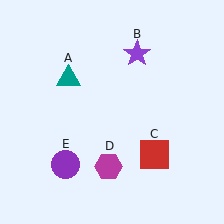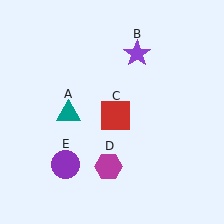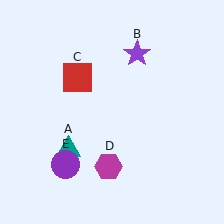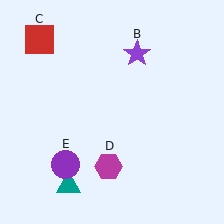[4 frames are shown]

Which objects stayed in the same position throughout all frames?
Purple star (object B) and magenta hexagon (object D) and purple circle (object E) remained stationary.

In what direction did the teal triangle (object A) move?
The teal triangle (object A) moved down.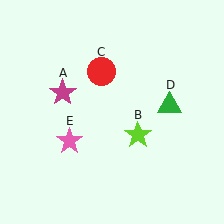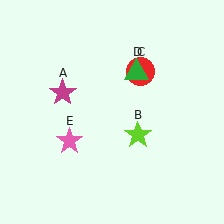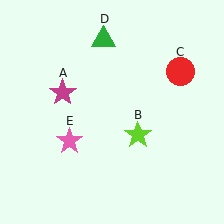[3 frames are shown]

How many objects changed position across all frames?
2 objects changed position: red circle (object C), green triangle (object D).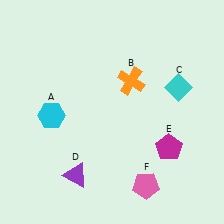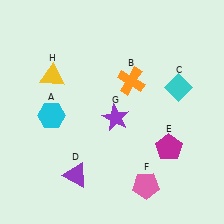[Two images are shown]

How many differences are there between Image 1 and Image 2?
There are 2 differences between the two images.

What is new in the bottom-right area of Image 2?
A purple star (G) was added in the bottom-right area of Image 2.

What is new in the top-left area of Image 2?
A yellow triangle (H) was added in the top-left area of Image 2.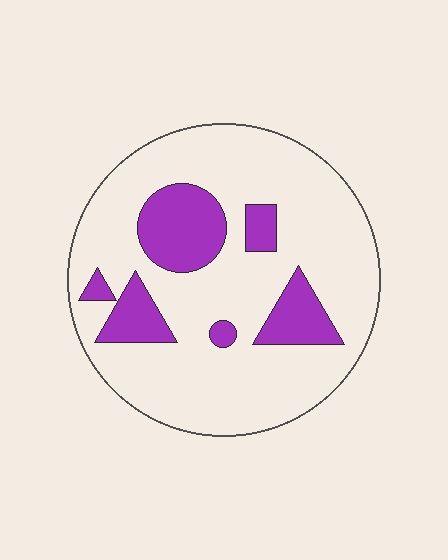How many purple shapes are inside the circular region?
6.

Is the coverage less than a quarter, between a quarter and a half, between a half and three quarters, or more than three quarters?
Less than a quarter.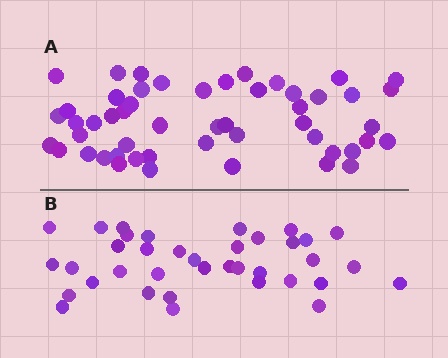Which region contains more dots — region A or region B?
Region A (the top region) has more dots.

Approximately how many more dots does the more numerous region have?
Region A has approximately 15 more dots than region B.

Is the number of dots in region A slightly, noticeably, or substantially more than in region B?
Region A has noticeably more, but not dramatically so. The ratio is roughly 1.4 to 1.